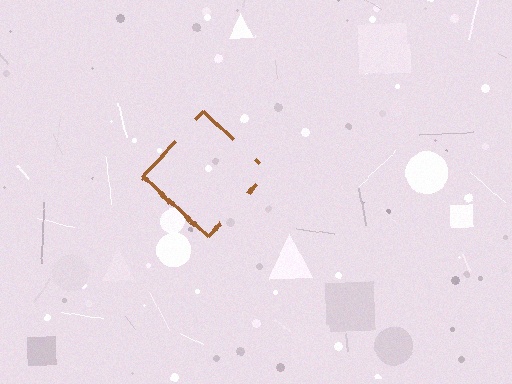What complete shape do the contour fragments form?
The contour fragments form a diamond.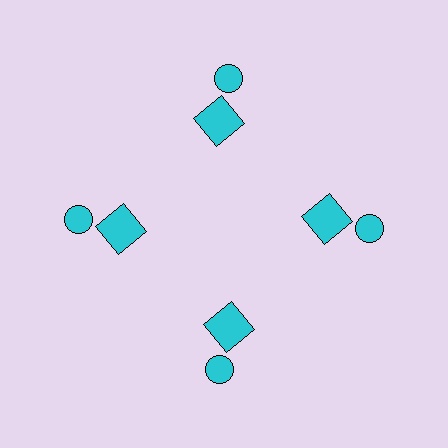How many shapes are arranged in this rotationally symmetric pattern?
There are 8 shapes, arranged in 4 groups of 2.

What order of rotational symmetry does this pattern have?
This pattern has 4-fold rotational symmetry.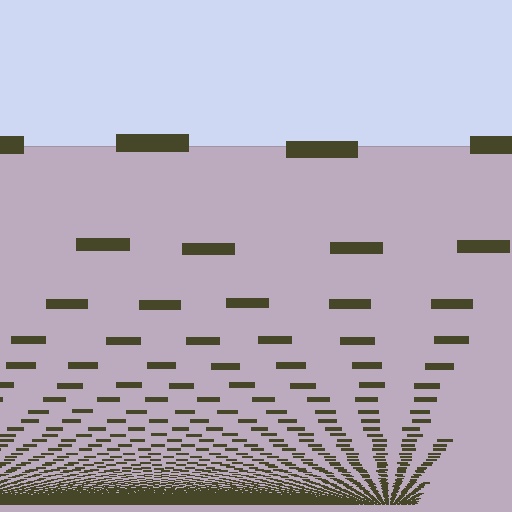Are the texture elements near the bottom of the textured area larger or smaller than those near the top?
Smaller. The gradient is inverted — elements near the bottom are smaller and denser.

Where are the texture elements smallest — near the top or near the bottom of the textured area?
Near the bottom.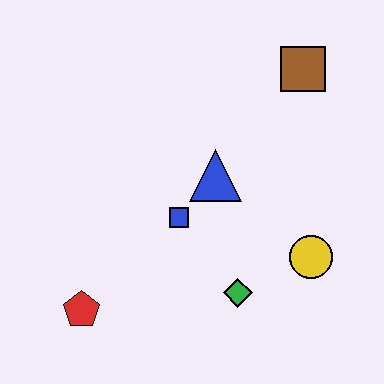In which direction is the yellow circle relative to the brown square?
The yellow circle is below the brown square.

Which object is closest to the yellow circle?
The green diamond is closest to the yellow circle.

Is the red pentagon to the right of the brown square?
No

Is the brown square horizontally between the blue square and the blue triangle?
No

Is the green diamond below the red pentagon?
No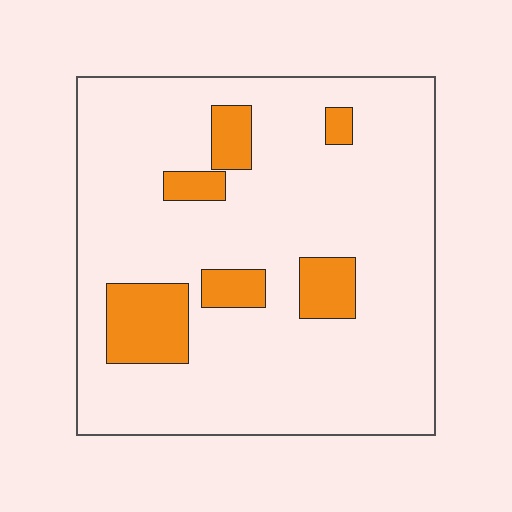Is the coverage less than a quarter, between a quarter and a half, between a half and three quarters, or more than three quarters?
Less than a quarter.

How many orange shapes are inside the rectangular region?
6.